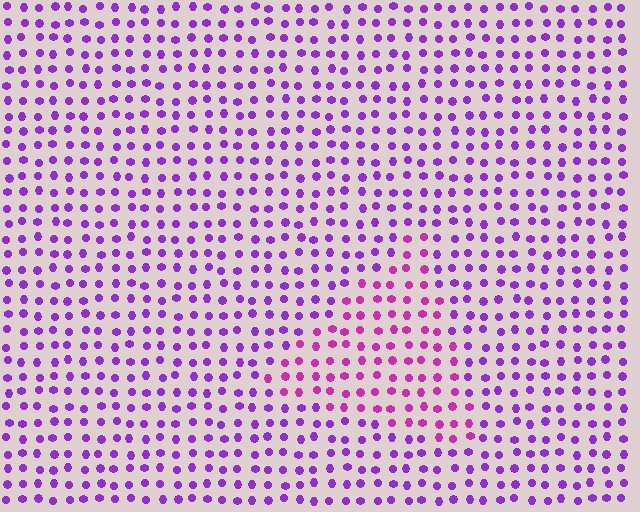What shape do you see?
I see a triangle.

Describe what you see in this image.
The image is filled with small purple elements in a uniform arrangement. A triangle-shaped region is visible where the elements are tinted to a slightly different hue, forming a subtle color boundary.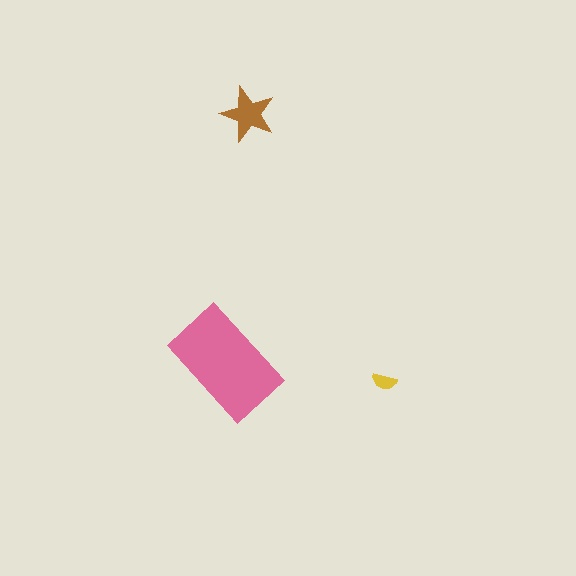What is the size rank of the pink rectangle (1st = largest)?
1st.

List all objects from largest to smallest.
The pink rectangle, the brown star, the yellow semicircle.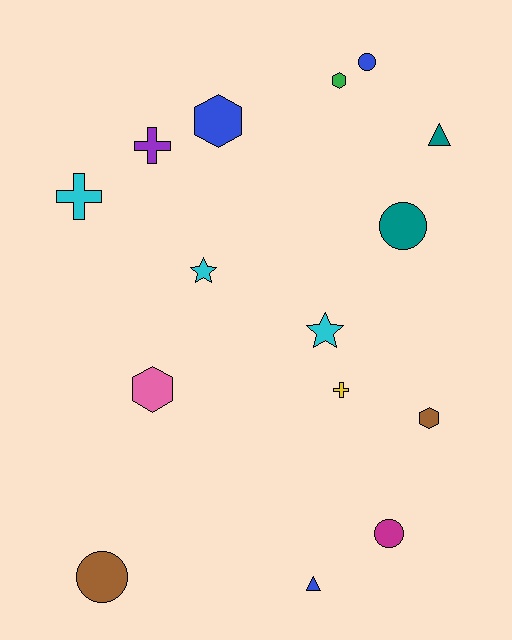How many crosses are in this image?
There are 3 crosses.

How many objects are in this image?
There are 15 objects.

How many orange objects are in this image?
There are no orange objects.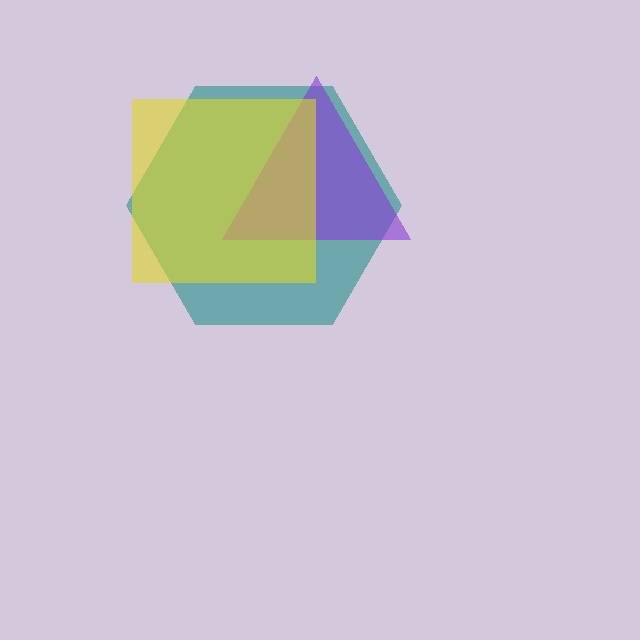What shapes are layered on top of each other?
The layered shapes are: a teal hexagon, a purple triangle, a yellow square.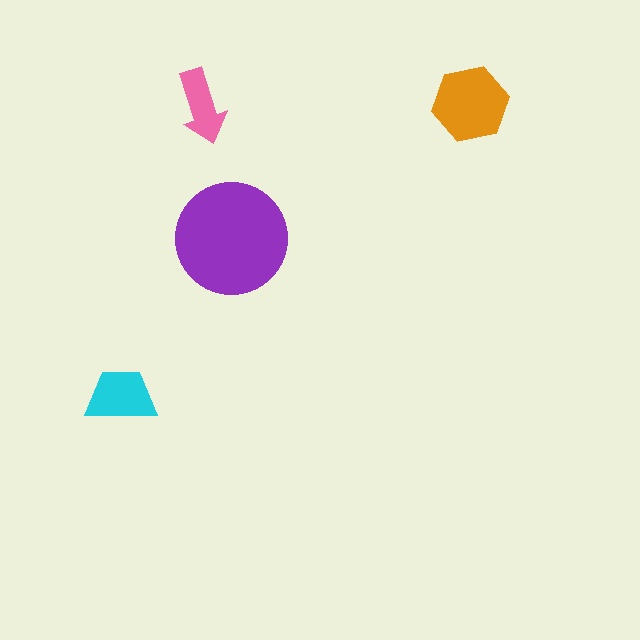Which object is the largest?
The purple circle.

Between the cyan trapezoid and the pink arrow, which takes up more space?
The cyan trapezoid.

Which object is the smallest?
The pink arrow.